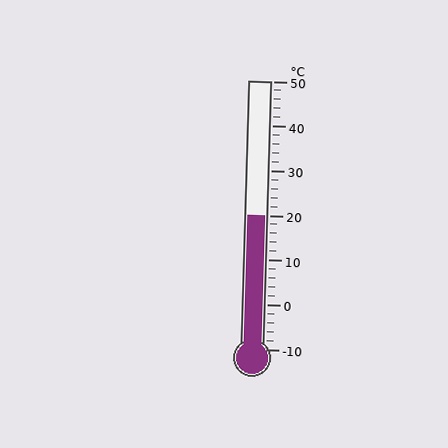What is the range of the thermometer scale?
The thermometer scale ranges from -10°C to 50°C.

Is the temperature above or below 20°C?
The temperature is at 20°C.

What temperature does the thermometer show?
The thermometer shows approximately 20°C.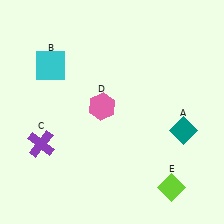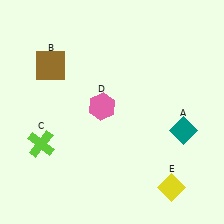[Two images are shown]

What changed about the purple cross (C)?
In Image 1, C is purple. In Image 2, it changed to lime.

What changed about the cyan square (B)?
In Image 1, B is cyan. In Image 2, it changed to brown.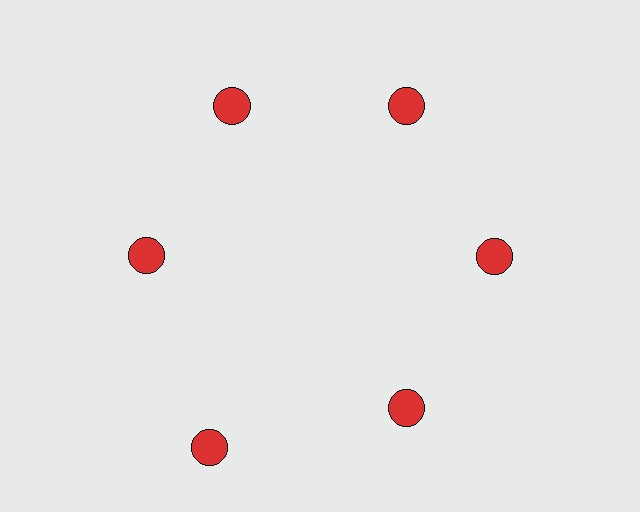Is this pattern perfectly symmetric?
No. The 6 red circles are arranged in a ring, but one element near the 7 o'clock position is pushed outward from the center, breaking the 6-fold rotational symmetry.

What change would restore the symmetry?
The symmetry would be restored by moving it inward, back onto the ring so that all 6 circles sit at equal angles and equal distance from the center.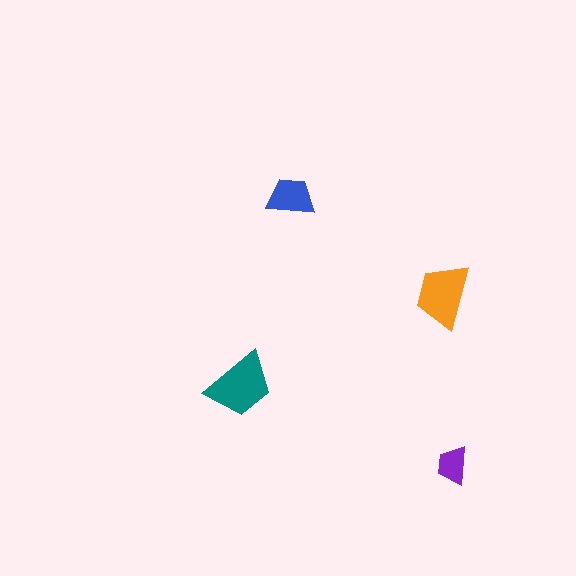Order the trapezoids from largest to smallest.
the teal one, the orange one, the blue one, the purple one.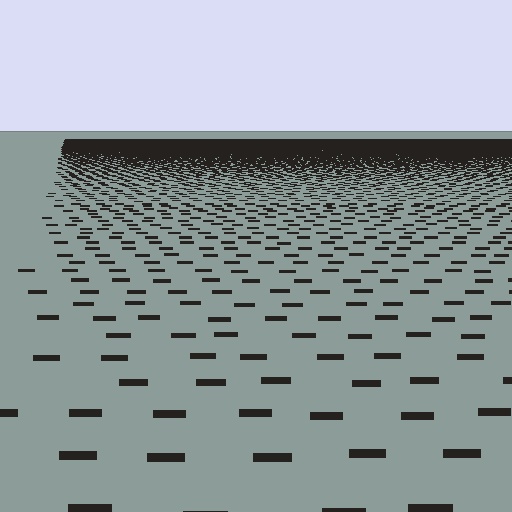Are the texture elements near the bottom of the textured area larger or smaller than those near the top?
Larger. Near the bottom, elements are closer to the viewer and appear at a bigger on-screen size.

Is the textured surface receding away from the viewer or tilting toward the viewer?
The surface is receding away from the viewer. Texture elements get smaller and denser toward the top.